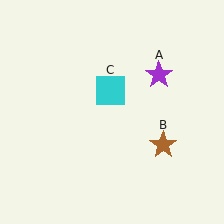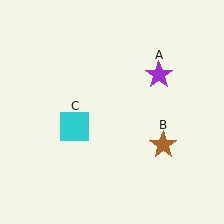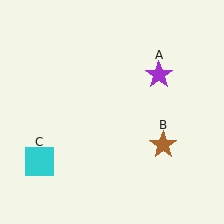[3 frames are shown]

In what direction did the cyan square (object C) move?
The cyan square (object C) moved down and to the left.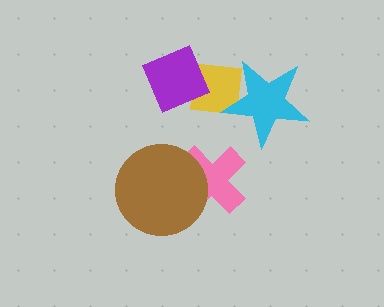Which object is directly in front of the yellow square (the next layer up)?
The purple diamond is directly in front of the yellow square.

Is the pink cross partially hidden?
Yes, it is partially covered by another shape.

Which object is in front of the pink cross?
The brown circle is in front of the pink cross.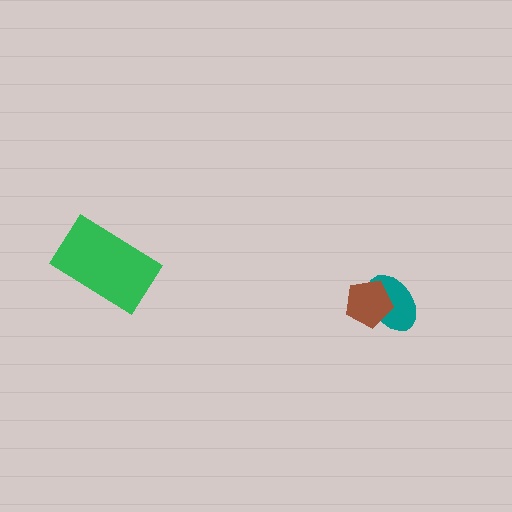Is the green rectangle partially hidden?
No, no other shape covers it.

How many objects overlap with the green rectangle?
0 objects overlap with the green rectangle.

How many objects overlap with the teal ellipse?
1 object overlaps with the teal ellipse.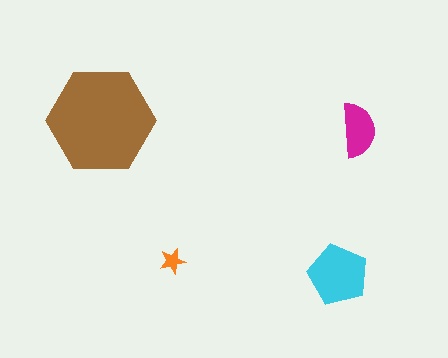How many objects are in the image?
There are 4 objects in the image.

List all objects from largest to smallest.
The brown hexagon, the cyan pentagon, the magenta semicircle, the orange star.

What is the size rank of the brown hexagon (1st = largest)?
1st.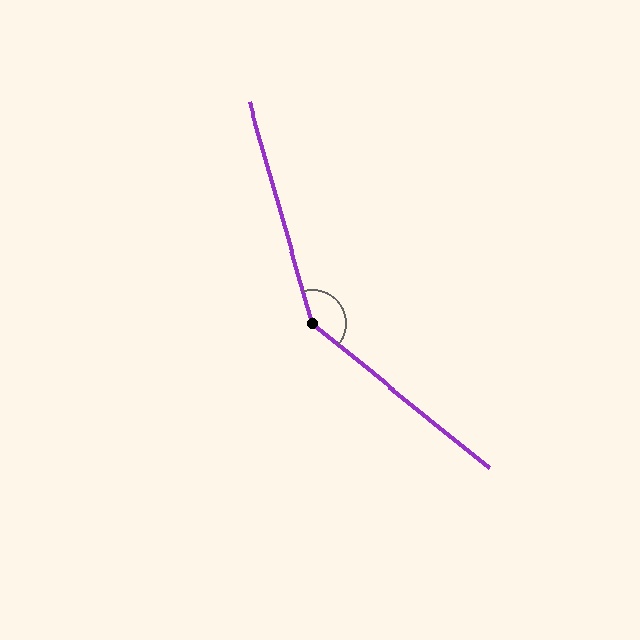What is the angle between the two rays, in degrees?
Approximately 145 degrees.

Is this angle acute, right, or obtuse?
It is obtuse.